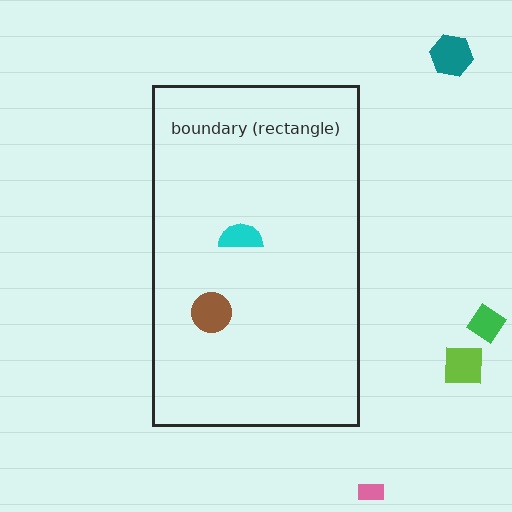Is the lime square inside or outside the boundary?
Outside.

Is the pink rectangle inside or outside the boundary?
Outside.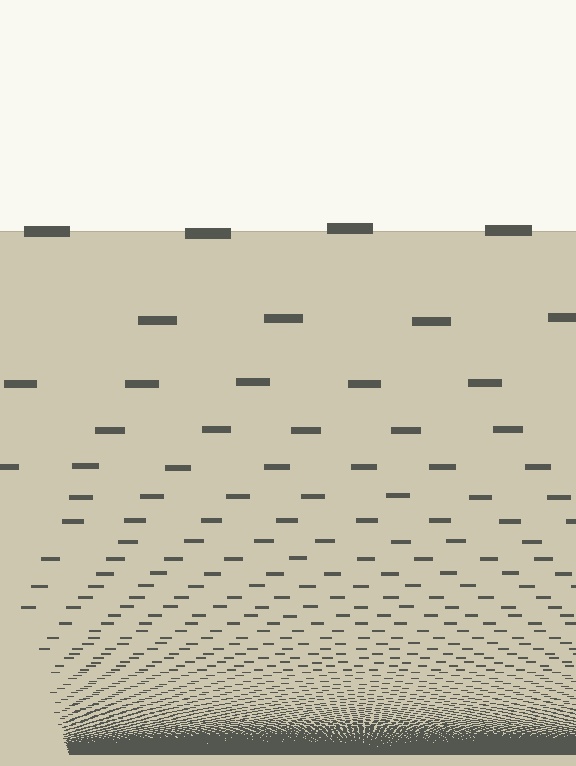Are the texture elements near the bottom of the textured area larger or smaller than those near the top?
Smaller. The gradient is inverted — elements near the bottom are smaller and denser.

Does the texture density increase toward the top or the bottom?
Density increases toward the bottom.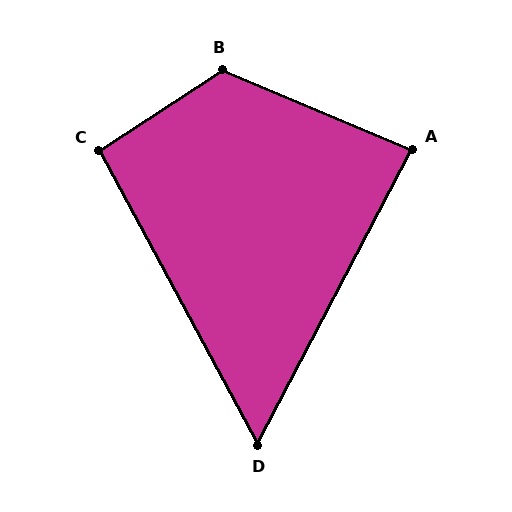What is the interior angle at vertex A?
Approximately 85 degrees (approximately right).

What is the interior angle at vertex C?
Approximately 95 degrees (approximately right).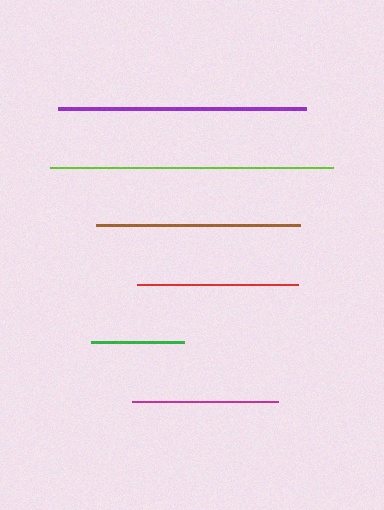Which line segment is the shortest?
The green line is the shortest at approximately 93 pixels.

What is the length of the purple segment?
The purple segment is approximately 248 pixels long.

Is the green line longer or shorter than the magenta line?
The magenta line is longer than the green line.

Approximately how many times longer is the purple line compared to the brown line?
The purple line is approximately 1.2 times the length of the brown line.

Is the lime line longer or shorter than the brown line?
The lime line is longer than the brown line.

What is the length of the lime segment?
The lime segment is approximately 284 pixels long.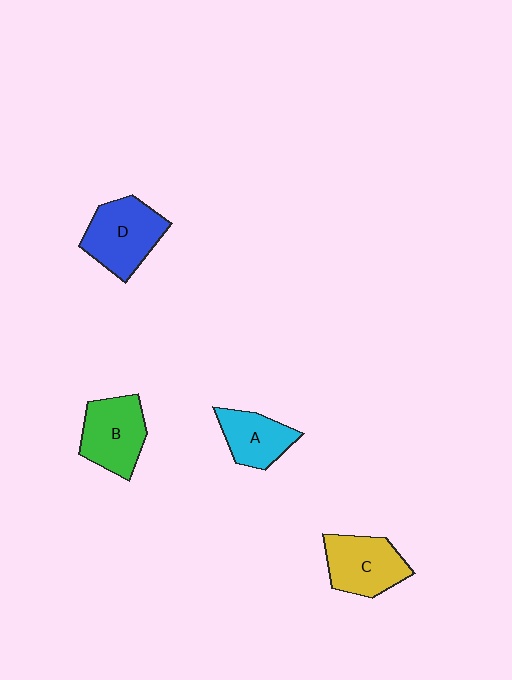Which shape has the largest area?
Shape D (blue).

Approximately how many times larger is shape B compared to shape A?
Approximately 1.3 times.